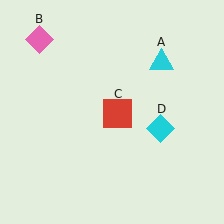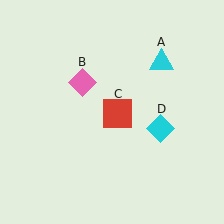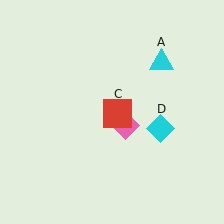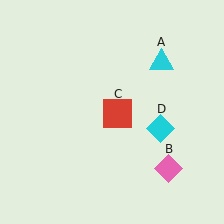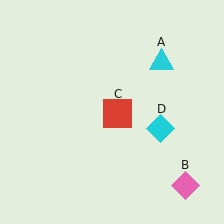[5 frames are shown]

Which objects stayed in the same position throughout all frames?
Cyan triangle (object A) and red square (object C) and cyan diamond (object D) remained stationary.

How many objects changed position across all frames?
1 object changed position: pink diamond (object B).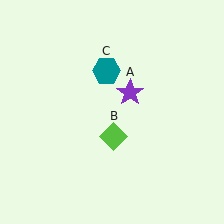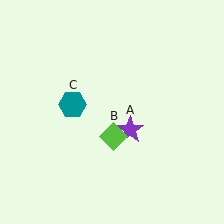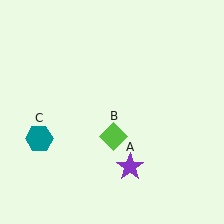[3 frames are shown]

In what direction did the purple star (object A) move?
The purple star (object A) moved down.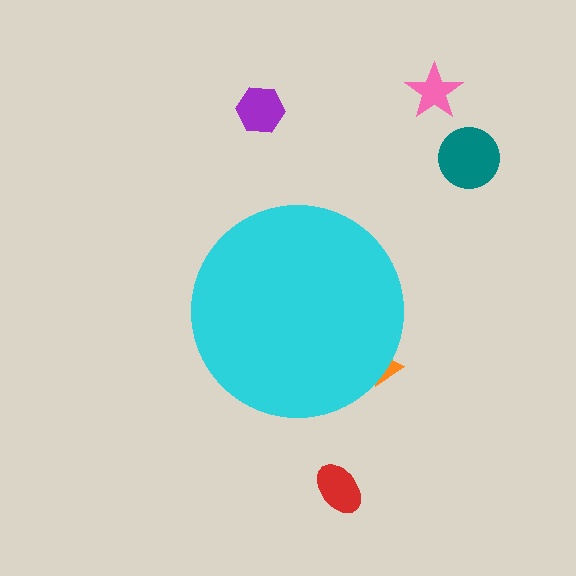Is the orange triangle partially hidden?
Yes, the orange triangle is partially hidden behind the cyan circle.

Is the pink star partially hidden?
No, the pink star is fully visible.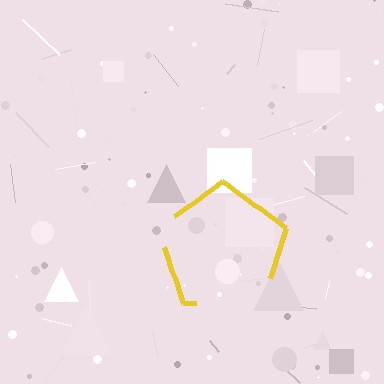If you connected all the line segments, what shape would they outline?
They would outline a pentagon.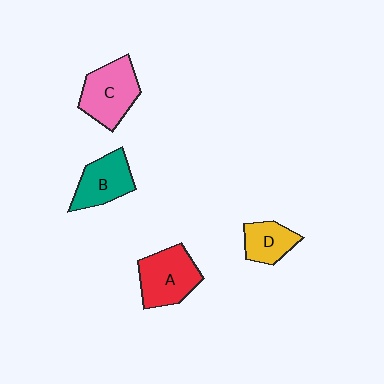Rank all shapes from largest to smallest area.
From largest to smallest: A (red), C (pink), B (teal), D (yellow).